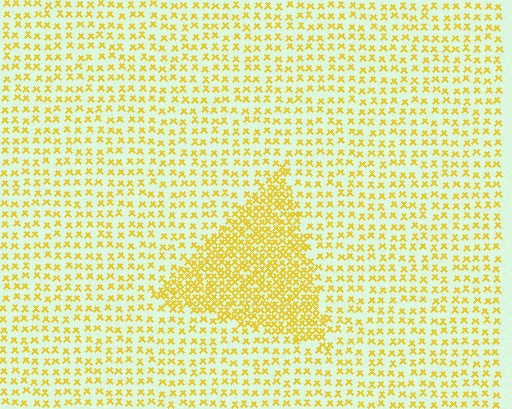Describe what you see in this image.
The image contains small yellow elements arranged at two different densities. A triangle-shaped region is visible where the elements are more densely packed than the surrounding area.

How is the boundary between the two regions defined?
The boundary is defined by a change in element density (approximately 2.4x ratio). All elements are the same color, size, and shape.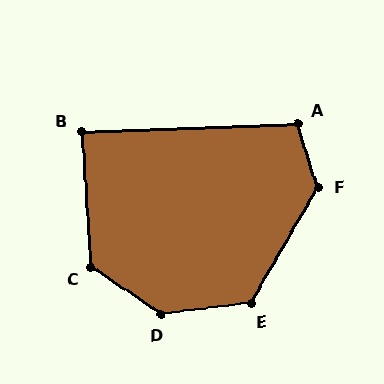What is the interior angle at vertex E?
Approximately 127 degrees (obtuse).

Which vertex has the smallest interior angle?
B, at approximately 88 degrees.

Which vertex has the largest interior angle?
D, at approximately 139 degrees.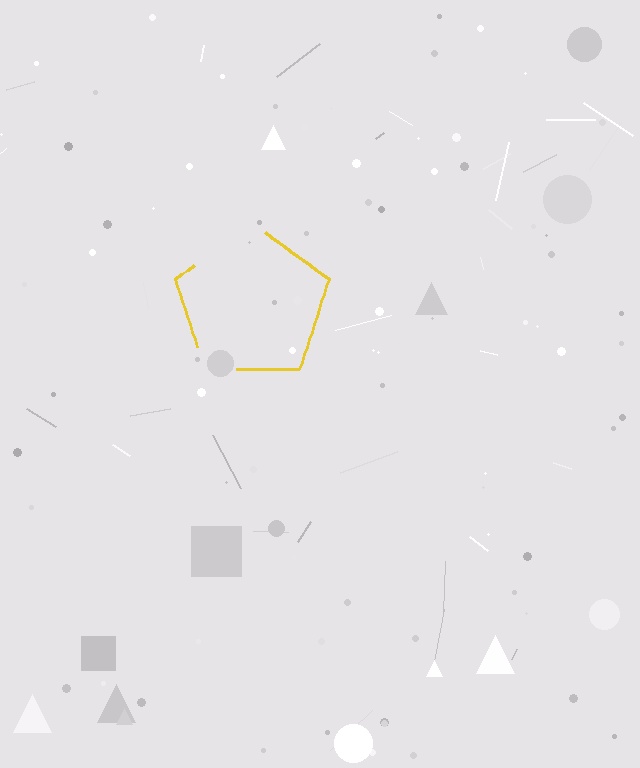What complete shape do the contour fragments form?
The contour fragments form a pentagon.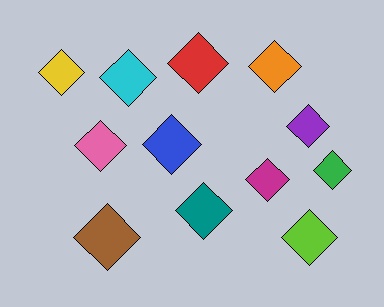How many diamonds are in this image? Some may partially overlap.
There are 12 diamonds.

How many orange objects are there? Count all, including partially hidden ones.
There is 1 orange object.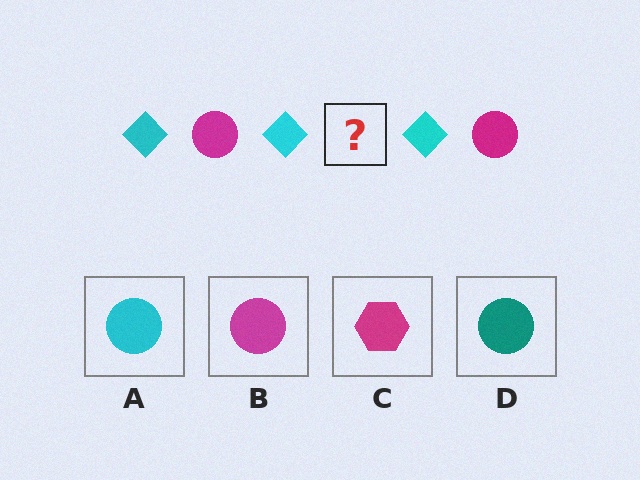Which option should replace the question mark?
Option B.